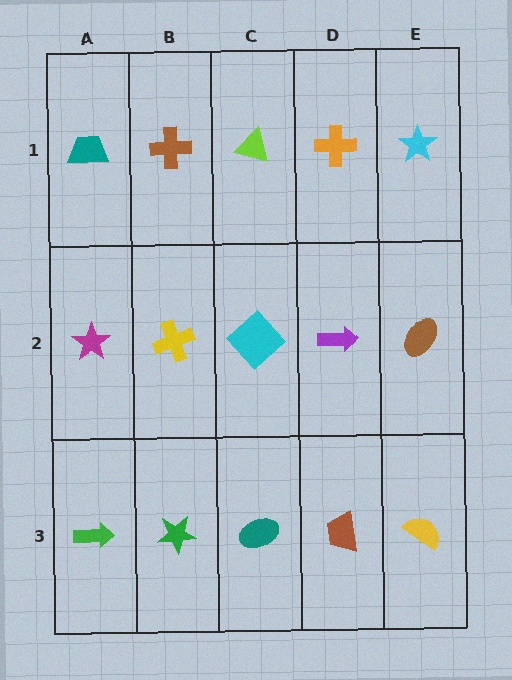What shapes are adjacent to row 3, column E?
A brown ellipse (row 2, column E), a brown trapezoid (row 3, column D).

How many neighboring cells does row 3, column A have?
2.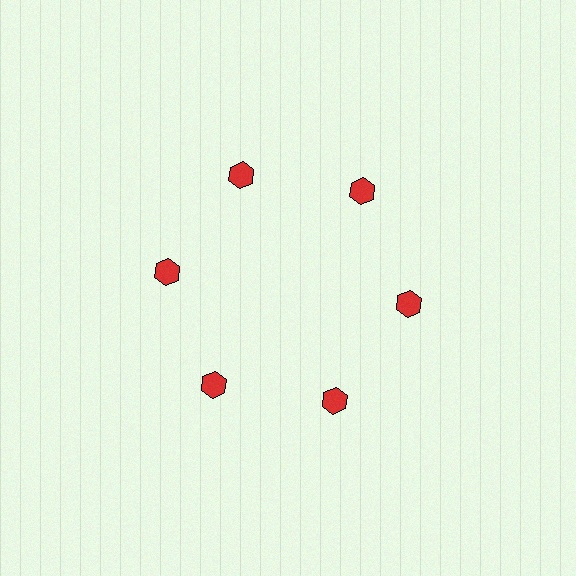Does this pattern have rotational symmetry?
Yes, this pattern has 6-fold rotational symmetry. It looks the same after rotating 60 degrees around the center.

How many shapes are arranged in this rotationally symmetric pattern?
There are 6 shapes, arranged in 6 groups of 1.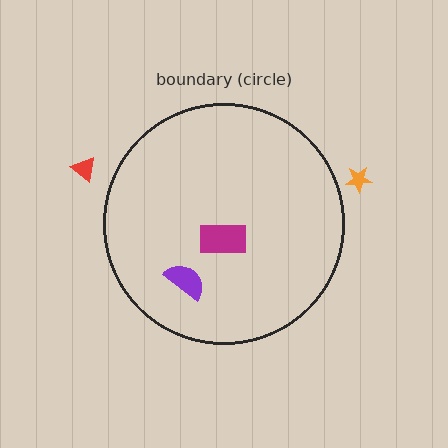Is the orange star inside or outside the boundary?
Outside.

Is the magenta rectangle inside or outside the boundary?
Inside.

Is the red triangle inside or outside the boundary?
Outside.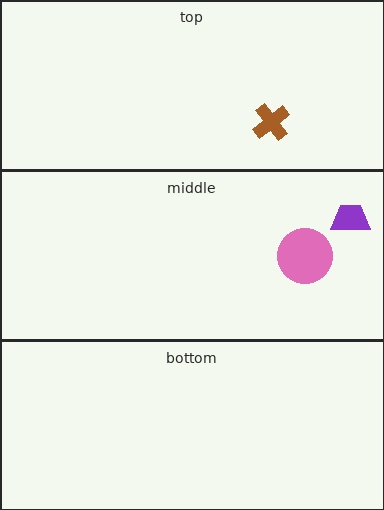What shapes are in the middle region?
The purple trapezoid, the pink circle.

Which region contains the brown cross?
The top region.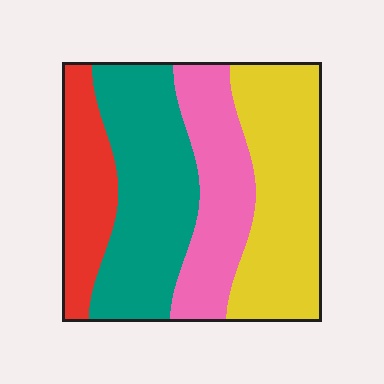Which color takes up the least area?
Red, at roughly 15%.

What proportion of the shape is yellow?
Yellow covers roughly 30% of the shape.